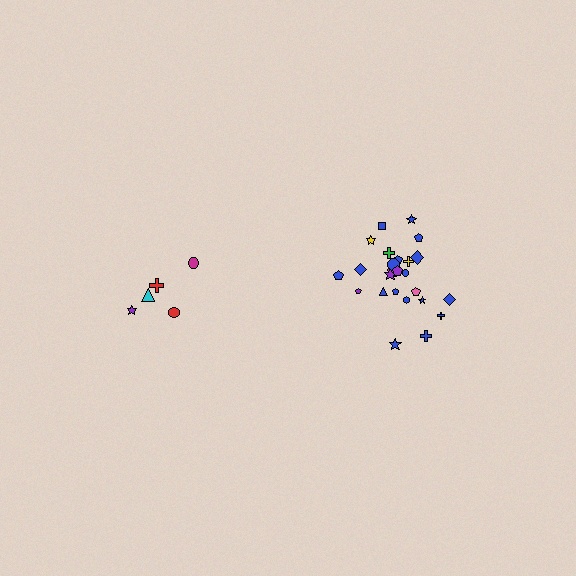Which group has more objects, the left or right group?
The right group.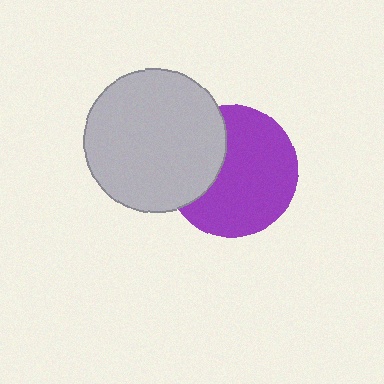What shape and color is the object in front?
The object in front is a light gray circle.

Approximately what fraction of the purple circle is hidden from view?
Roughly 31% of the purple circle is hidden behind the light gray circle.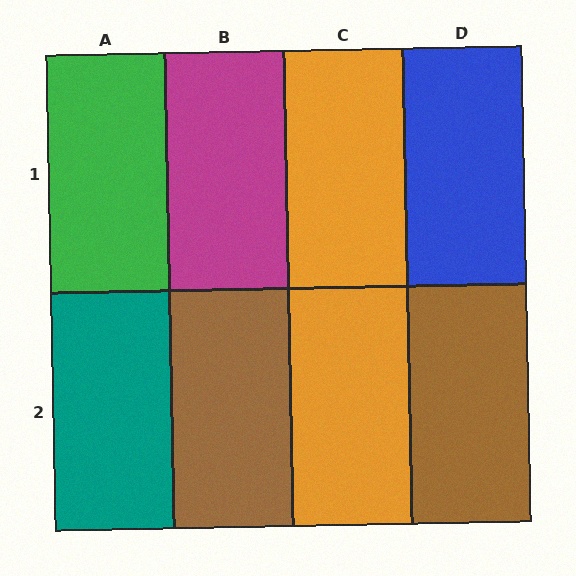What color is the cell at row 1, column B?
Magenta.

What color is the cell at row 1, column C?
Orange.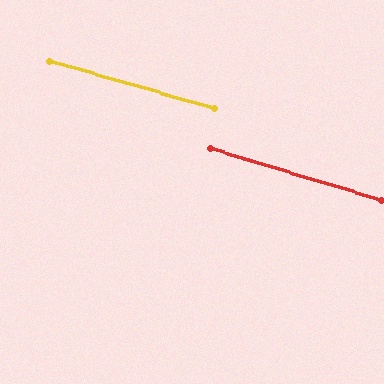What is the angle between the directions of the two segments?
Approximately 1 degree.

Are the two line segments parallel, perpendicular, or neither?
Parallel — their directions differ by only 0.8°.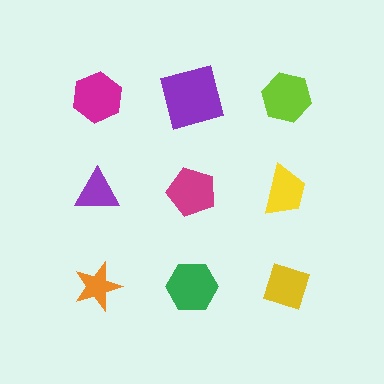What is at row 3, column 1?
An orange star.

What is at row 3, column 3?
A yellow diamond.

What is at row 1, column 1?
A magenta hexagon.